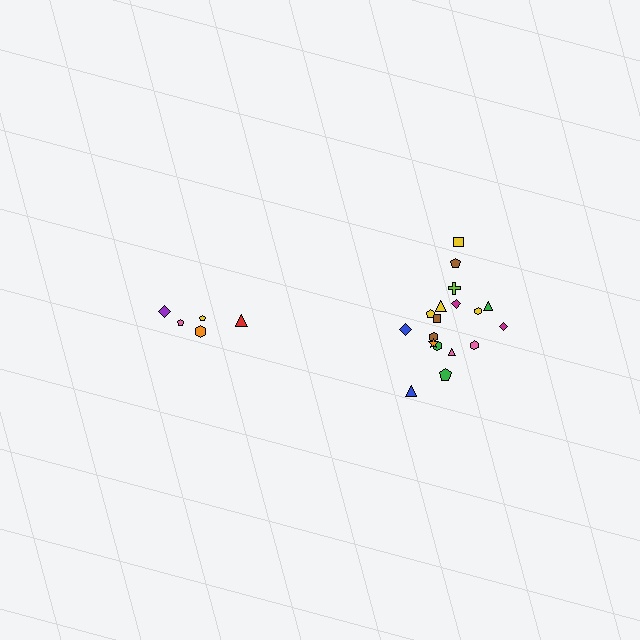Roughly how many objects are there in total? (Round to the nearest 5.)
Roughly 25 objects in total.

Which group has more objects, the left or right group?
The right group.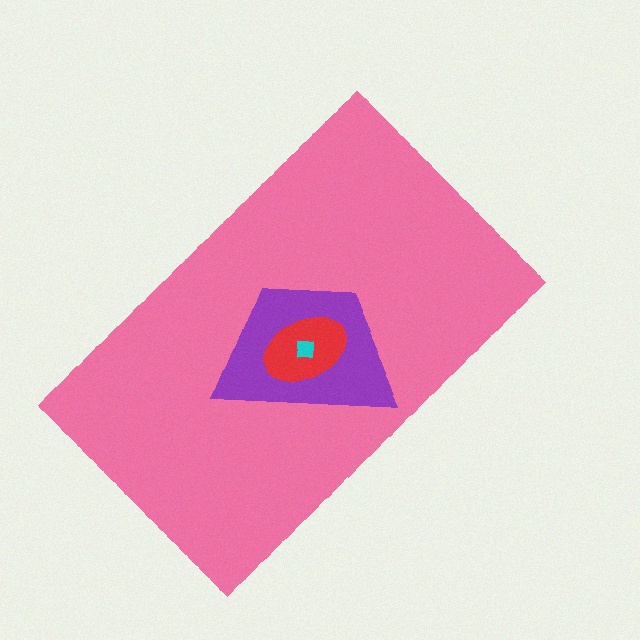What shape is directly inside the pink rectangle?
The purple trapezoid.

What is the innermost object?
The cyan square.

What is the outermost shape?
The pink rectangle.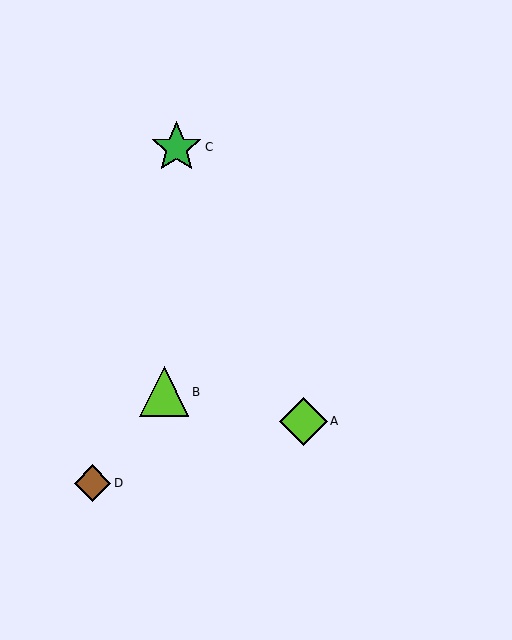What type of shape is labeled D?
Shape D is a brown diamond.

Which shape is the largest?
The green star (labeled C) is the largest.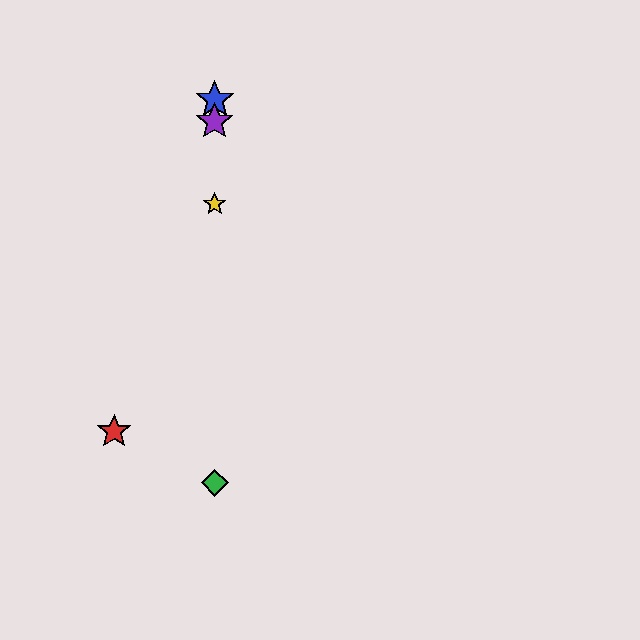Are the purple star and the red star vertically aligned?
No, the purple star is at x≈215 and the red star is at x≈114.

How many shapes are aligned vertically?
4 shapes (the blue star, the green diamond, the yellow star, the purple star) are aligned vertically.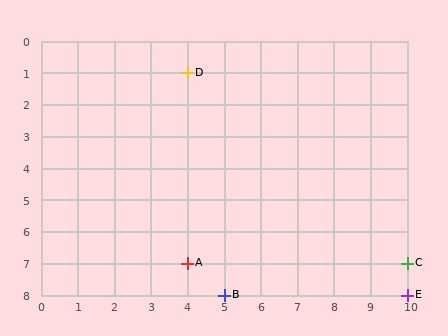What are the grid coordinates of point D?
Point D is at grid coordinates (4, 1).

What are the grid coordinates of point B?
Point B is at grid coordinates (5, 8).